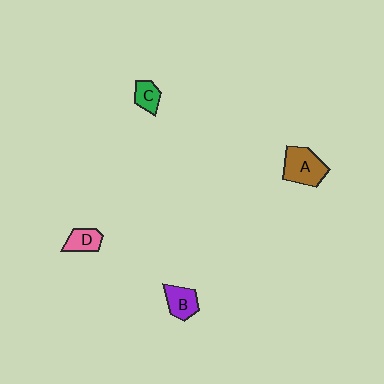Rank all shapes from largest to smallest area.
From largest to smallest: A (brown), B (purple), D (pink), C (green).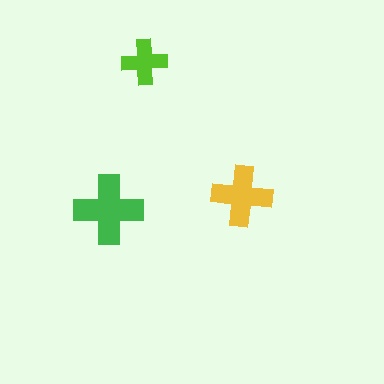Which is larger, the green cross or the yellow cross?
The green one.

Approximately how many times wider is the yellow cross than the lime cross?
About 1.5 times wider.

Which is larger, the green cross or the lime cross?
The green one.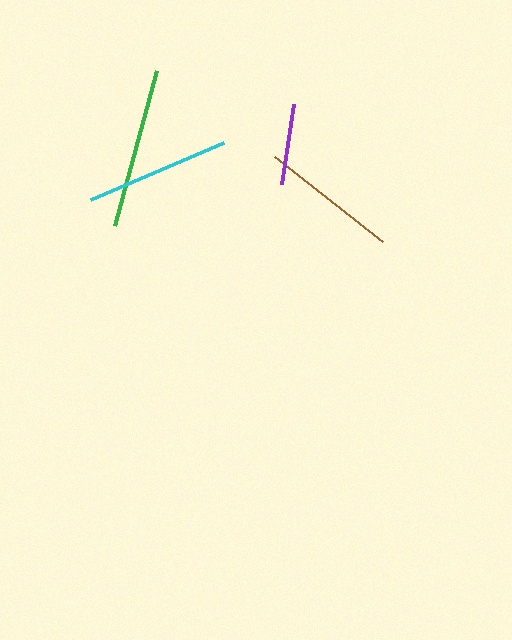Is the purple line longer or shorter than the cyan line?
The cyan line is longer than the purple line.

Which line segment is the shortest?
The purple line is the shortest at approximately 81 pixels.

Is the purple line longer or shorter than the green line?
The green line is longer than the purple line.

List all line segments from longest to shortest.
From longest to shortest: green, cyan, brown, purple.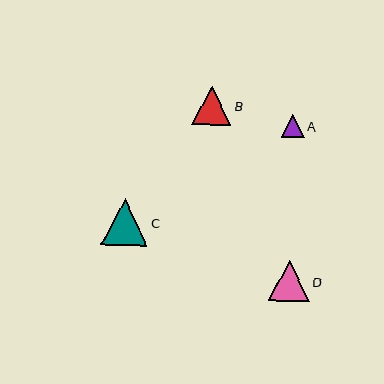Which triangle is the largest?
Triangle C is the largest with a size of approximately 47 pixels.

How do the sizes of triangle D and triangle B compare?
Triangle D and triangle B are approximately the same size.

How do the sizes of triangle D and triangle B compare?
Triangle D and triangle B are approximately the same size.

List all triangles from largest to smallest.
From largest to smallest: C, D, B, A.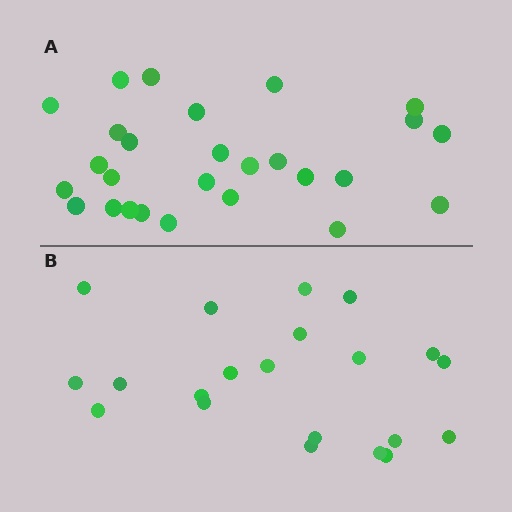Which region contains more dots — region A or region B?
Region A (the top region) has more dots.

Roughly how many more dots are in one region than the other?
Region A has about 6 more dots than region B.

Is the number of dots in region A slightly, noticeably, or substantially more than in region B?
Region A has noticeably more, but not dramatically so. The ratio is roughly 1.3 to 1.